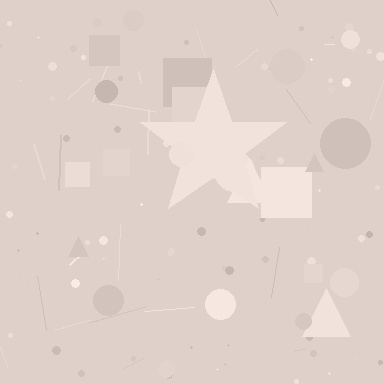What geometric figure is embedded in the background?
A star is embedded in the background.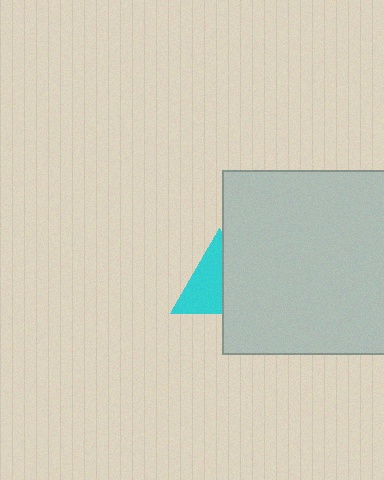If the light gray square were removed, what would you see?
You would see the complete cyan triangle.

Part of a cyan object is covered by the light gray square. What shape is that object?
It is a triangle.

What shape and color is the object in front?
The object in front is a light gray square.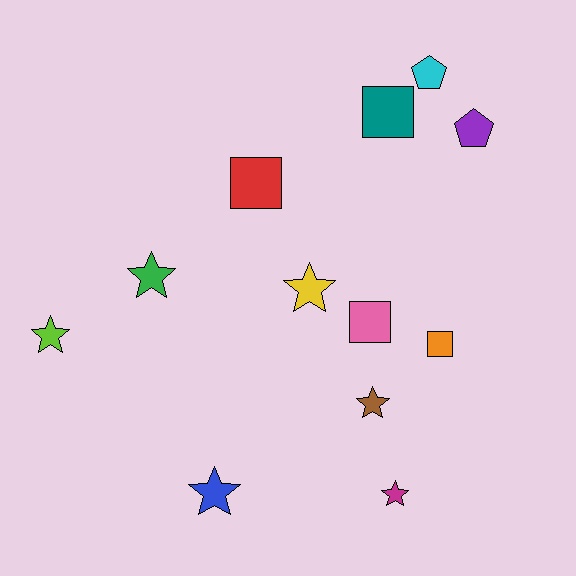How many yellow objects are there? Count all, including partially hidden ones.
There is 1 yellow object.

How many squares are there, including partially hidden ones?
There are 4 squares.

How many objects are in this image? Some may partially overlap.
There are 12 objects.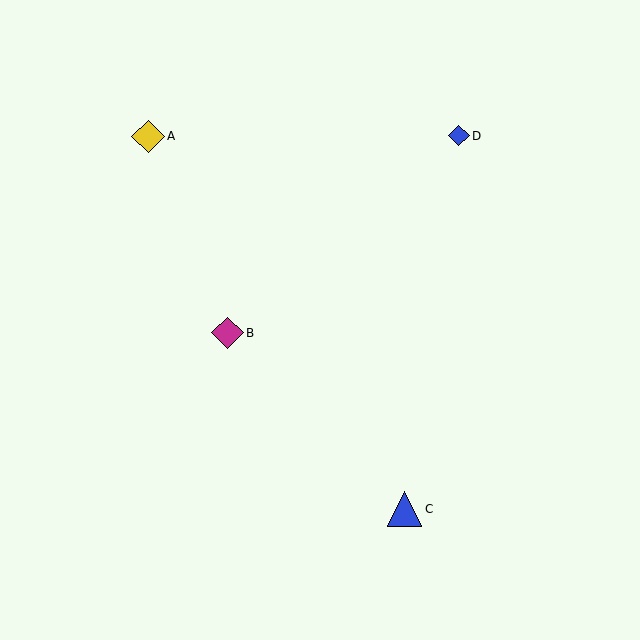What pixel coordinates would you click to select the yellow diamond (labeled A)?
Click at (148, 136) to select the yellow diamond A.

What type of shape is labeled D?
Shape D is a blue diamond.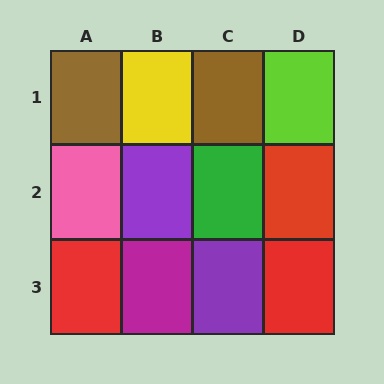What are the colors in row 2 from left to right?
Pink, purple, green, red.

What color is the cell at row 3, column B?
Magenta.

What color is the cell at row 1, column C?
Brown.